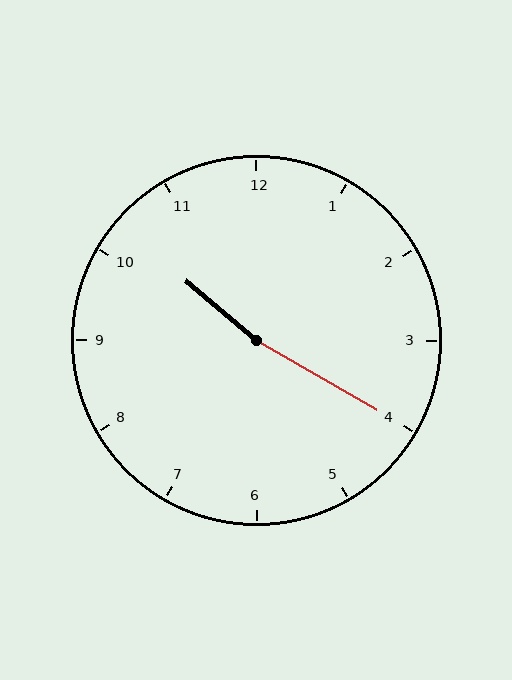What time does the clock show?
10:20.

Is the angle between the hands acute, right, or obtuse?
It is obtuse.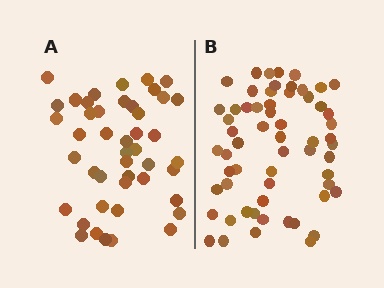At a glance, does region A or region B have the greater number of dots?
Region B (the right region) has more dots.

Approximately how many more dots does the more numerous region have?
Region B has approximately 15 more dots than region A.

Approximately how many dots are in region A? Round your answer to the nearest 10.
About 40 dots. (The exact count is 45, which rounds to 40.)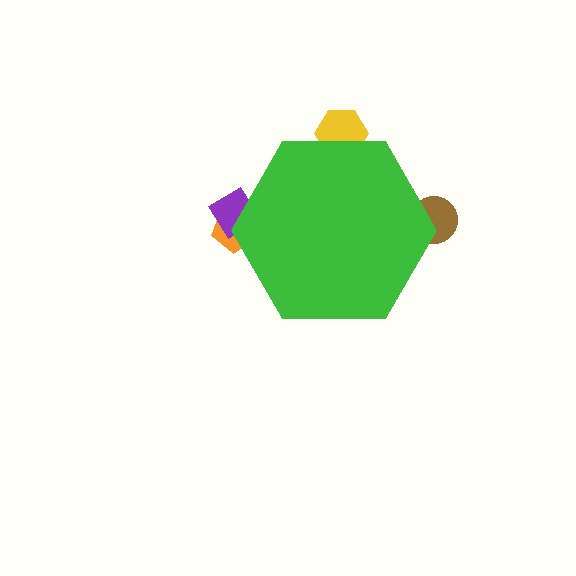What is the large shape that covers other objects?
A green hexagon.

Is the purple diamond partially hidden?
Yes, the purple diamond is partially hidden behind the green hexagon.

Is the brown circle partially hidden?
Yes, the brown circle is partially hidden behind the green hexagon.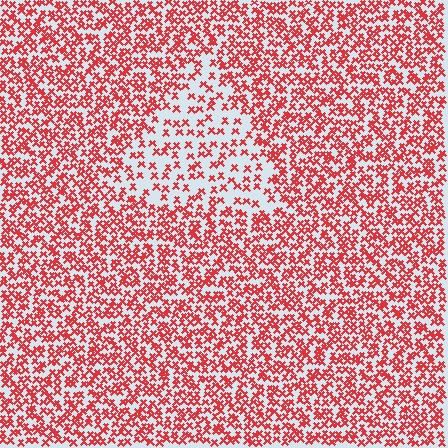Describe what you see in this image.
The image contains small red elements arranged at two different densities. A triangle-shaped region is visible where the elements are less densely packed than the surrounding area.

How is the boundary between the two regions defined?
The boundary is defined by a change in element density (approximately 2.2x ratio). All elements are the same color, size, and shape.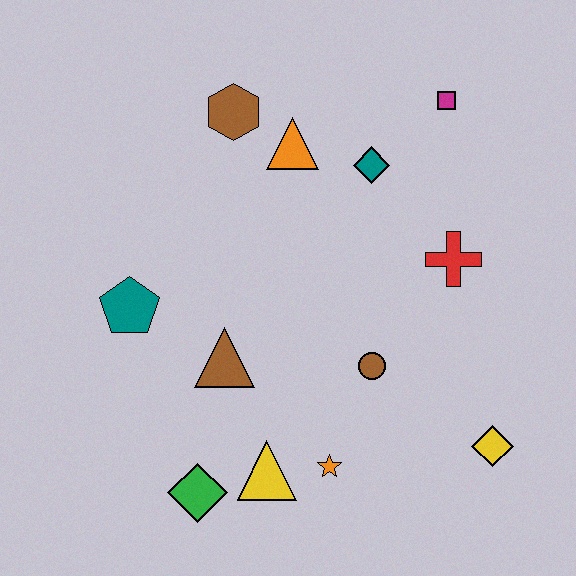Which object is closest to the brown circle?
The orange star is closest to the brown circle.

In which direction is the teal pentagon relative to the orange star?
The teal pentagon is to the left of the orange star.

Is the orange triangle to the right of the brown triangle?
Yes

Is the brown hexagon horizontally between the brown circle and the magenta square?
No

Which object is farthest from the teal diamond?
The green diamond is farthest from the teal diamond.